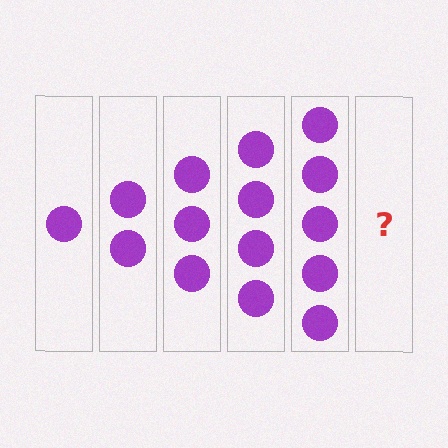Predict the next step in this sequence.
The next step is 6 circles.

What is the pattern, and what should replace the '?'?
The pattern is that each step adds one more circle. The '?' should be 6 circles.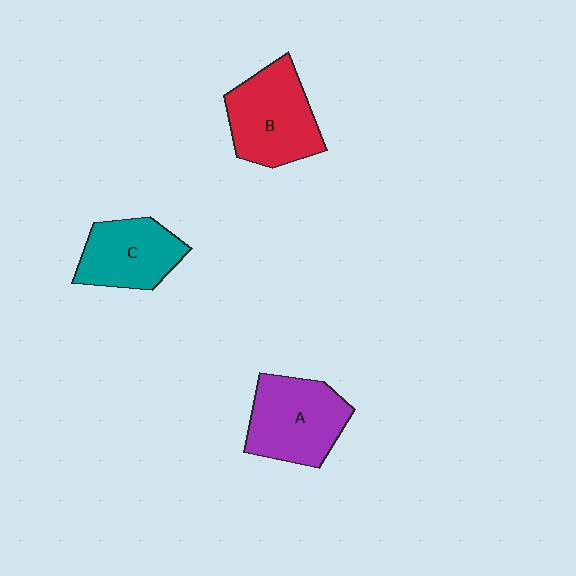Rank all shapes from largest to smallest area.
From largest to smallest: B (red), A (purple), C (teal).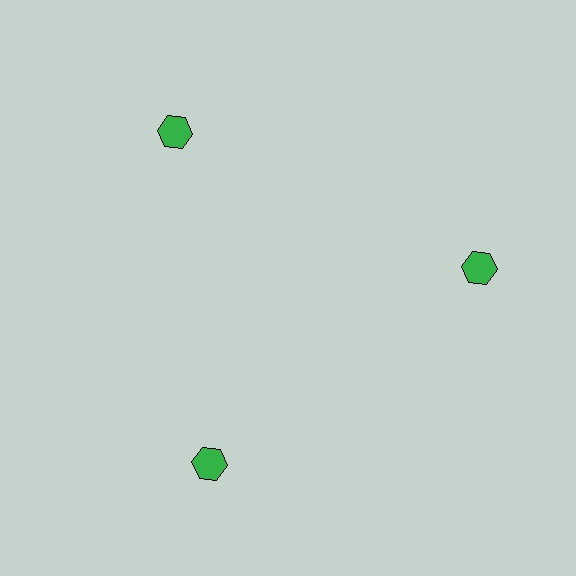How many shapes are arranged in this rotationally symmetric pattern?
There are 3 shapes, arranged in 3 groups of 1.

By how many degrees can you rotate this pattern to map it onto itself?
The pattern maps onto itself every 120 degrees of rotation.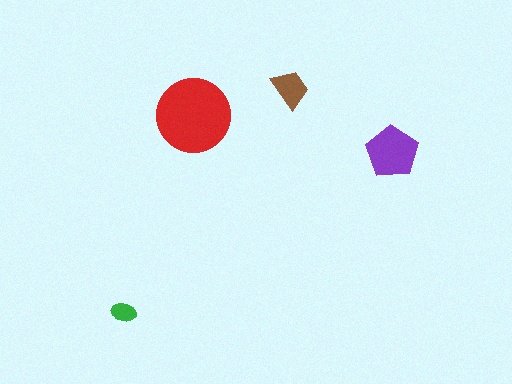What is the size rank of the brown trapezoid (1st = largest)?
3rd.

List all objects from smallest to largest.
The green ellipse, the brown trapezoid, the purple pentagon, the red circle.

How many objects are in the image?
There are 4 objects in the image.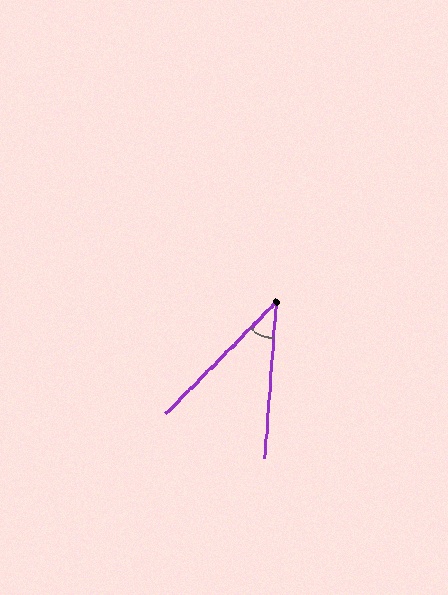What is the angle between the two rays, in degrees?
Approximately 40 degrees.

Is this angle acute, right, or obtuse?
It is acute.